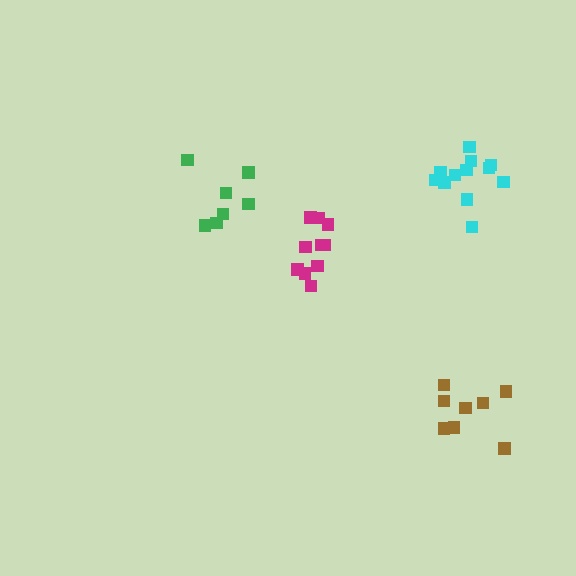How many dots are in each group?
Group 1: 12 dots, Group 2: 8 dots, Group 3: 10 dots, Group 4: 7 dots (37 total).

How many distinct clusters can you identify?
There are 4 distinct clusters.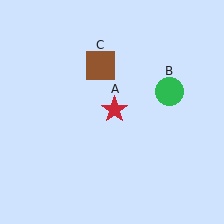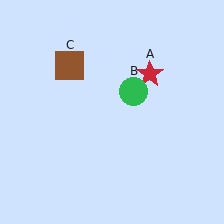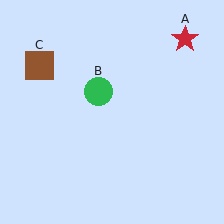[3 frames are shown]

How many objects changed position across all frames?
3 objects changed position: red star (object A), green circle (object B), brown square (object C).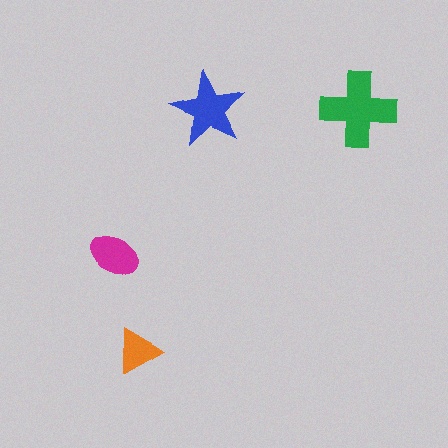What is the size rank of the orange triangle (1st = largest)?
4th.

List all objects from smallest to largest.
The orange triangle, the magenta ellipse, the blue star, the green cross.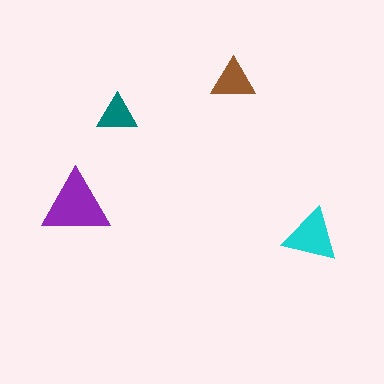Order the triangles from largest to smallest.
the purple one, the cyan one, the brown one, the teal one.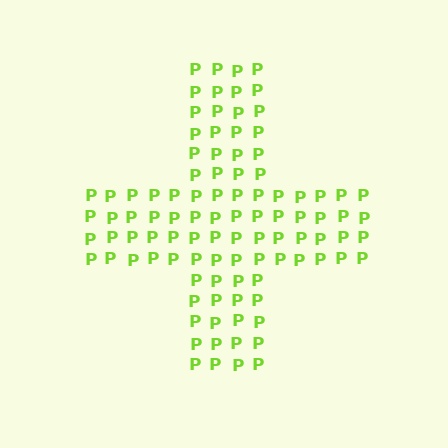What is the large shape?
The large shape is a cross.